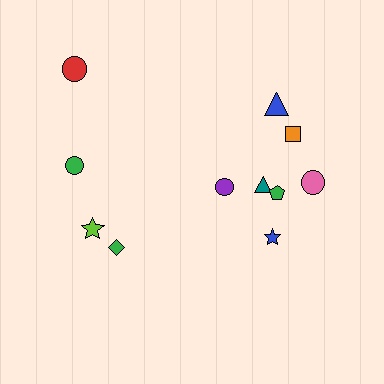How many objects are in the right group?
There are 7 objects.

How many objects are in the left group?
There are 4 objects.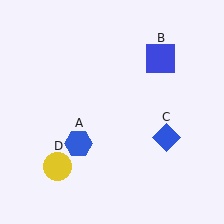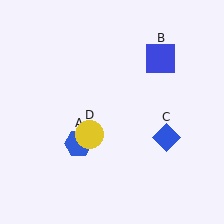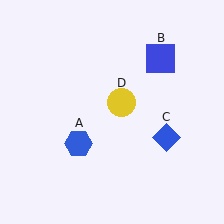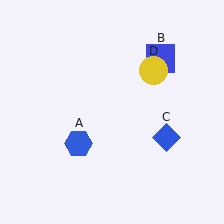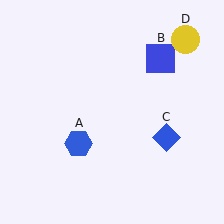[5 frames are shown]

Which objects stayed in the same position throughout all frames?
Blue hexagon (object A) and blue square (object B) and blue diamond (object C) remained stationary.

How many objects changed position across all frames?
1 object changed position: yellow circle (object D).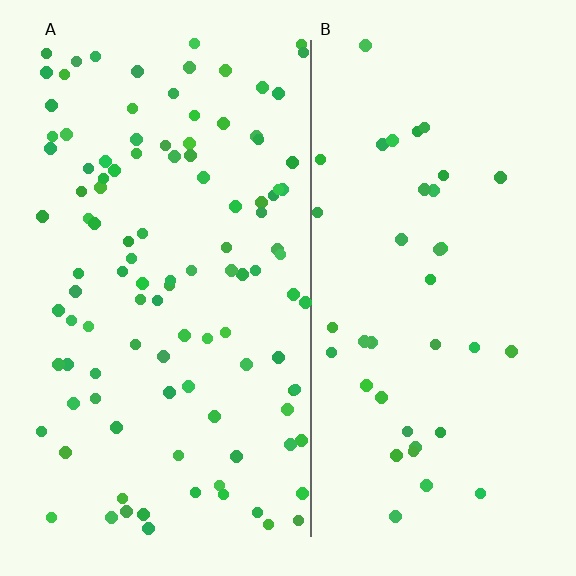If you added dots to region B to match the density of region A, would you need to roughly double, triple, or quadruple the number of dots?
Approximately triple.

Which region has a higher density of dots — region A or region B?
A (the left).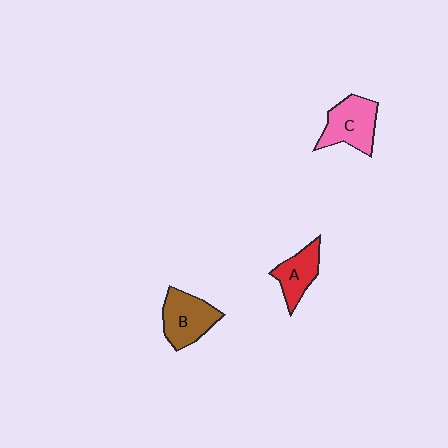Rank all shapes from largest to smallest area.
From largest to smallest: C (pink), B (brown), A (red).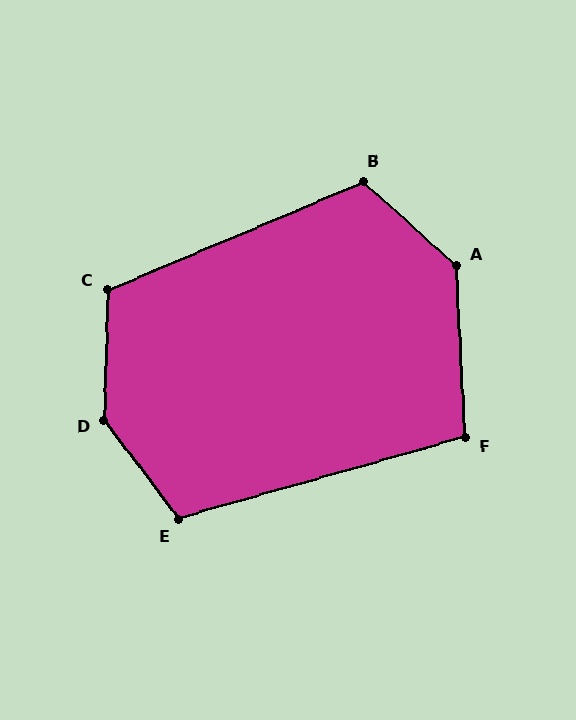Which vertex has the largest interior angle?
D, at approximately 142 degrees.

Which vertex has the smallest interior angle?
F, at approximately 103 degrees.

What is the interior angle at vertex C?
Approximately 114 degrees (obtuse).